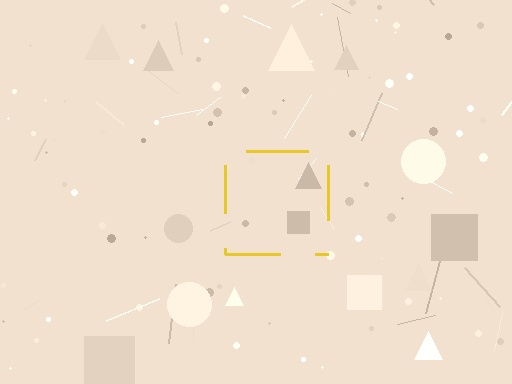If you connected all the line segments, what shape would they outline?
They would outline a square.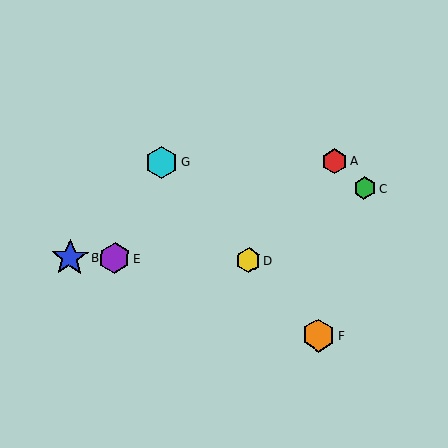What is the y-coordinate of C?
Object C is at y≈188.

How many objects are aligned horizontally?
3 objects (B, D, E) are aligned horizontally.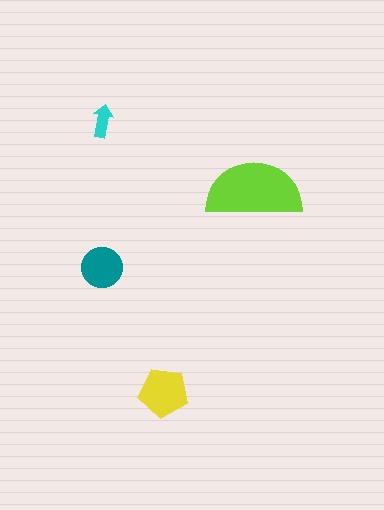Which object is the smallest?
The cyan arrow.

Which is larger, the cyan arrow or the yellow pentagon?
The yellow pentagon.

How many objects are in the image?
There are 4 objects in the image.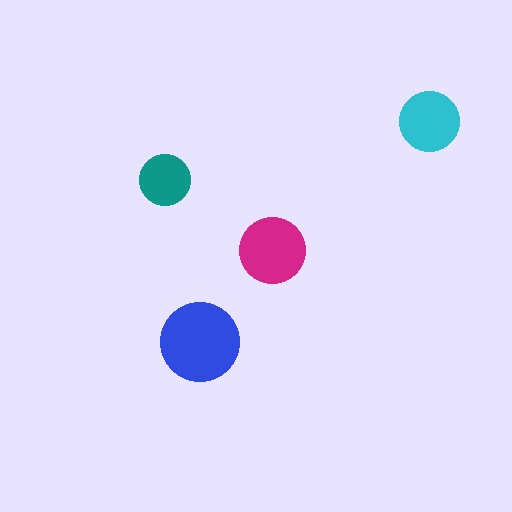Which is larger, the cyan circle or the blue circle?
The blue one.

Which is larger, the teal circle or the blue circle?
The blue one.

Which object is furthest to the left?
The teal circle is leftmost.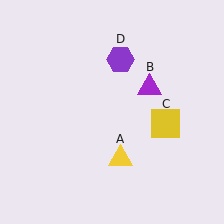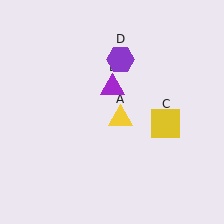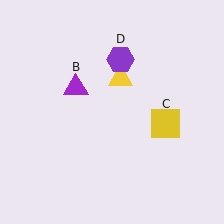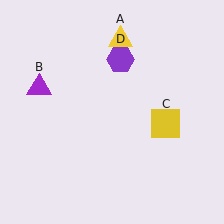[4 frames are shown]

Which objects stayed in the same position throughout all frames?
Yellow square (object C) and purple hexagon (object D) remained stationary.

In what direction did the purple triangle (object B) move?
The purple triangle (object B) moved left.